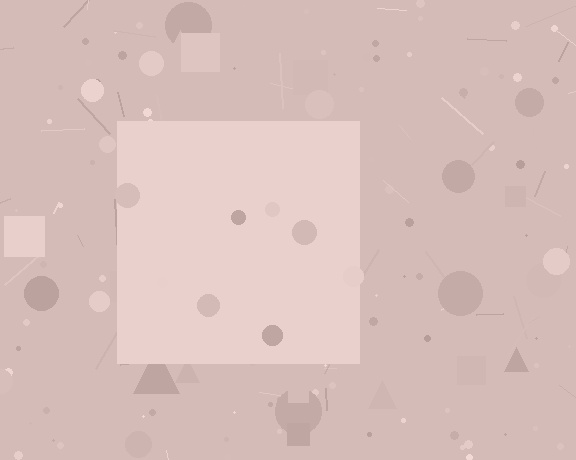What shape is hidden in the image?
A square is hidden in the image.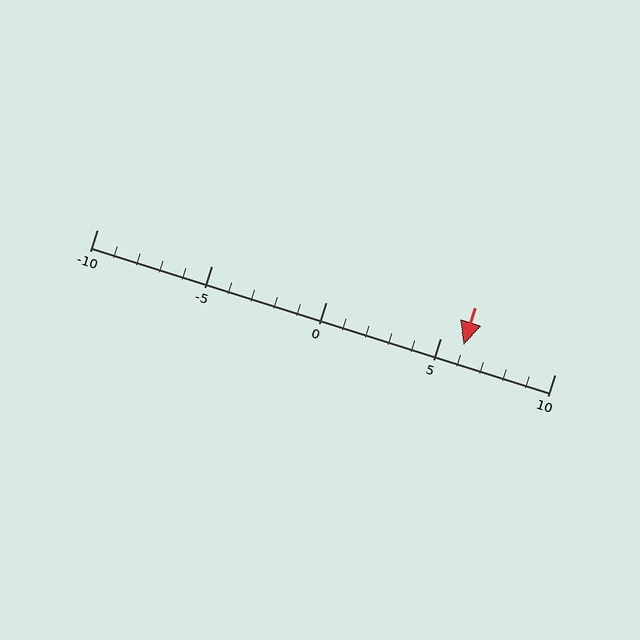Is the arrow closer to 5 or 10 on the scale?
The arrow is closer to 5.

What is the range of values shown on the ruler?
The ruler shows values from -10 to 10.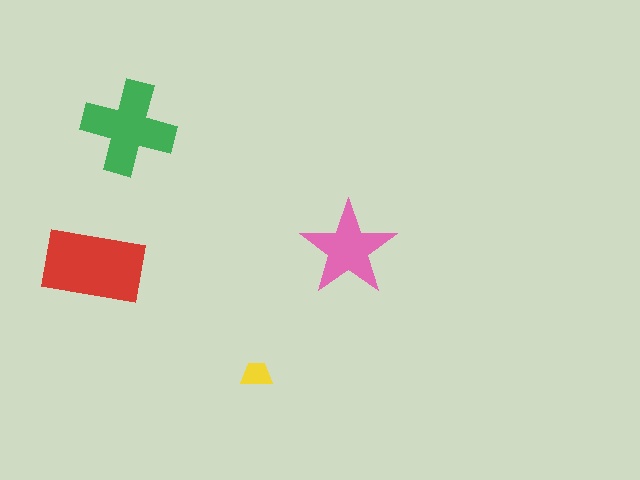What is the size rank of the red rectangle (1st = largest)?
1st.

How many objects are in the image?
There are 4 objects in the image.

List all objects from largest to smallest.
The red rectangle, the green cross, the pink star, the yellow trapezoid.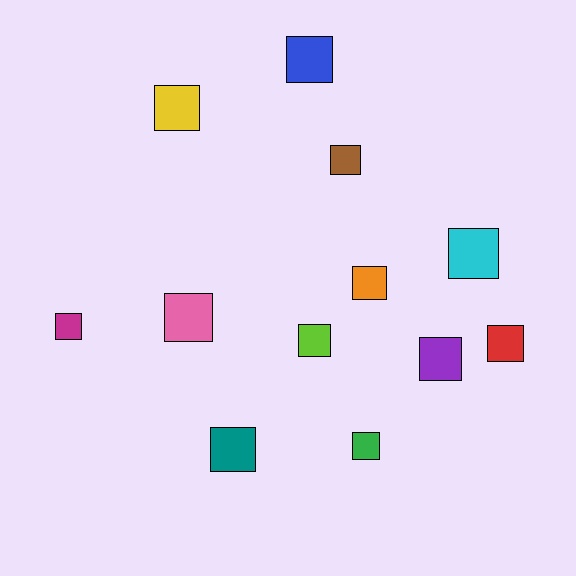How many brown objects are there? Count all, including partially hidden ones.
There is 1 brown object.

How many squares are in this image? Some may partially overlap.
There are 12 squares.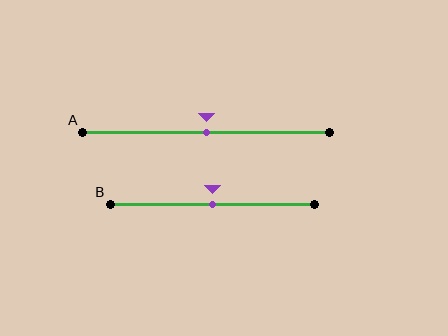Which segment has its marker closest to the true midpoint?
Segment A has its marker closest to the true midpoint.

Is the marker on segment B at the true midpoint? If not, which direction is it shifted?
Yes, the marker on segment B is at the true midpoint.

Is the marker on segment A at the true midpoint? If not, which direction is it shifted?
Yes, the marker on segment A is at the true midpoint.